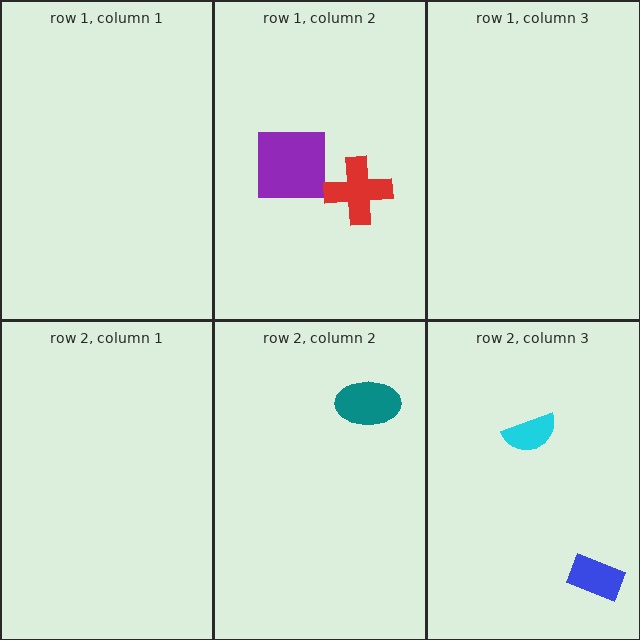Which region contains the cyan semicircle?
The row 2, column 3 region.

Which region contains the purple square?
The row 1, column 2 region.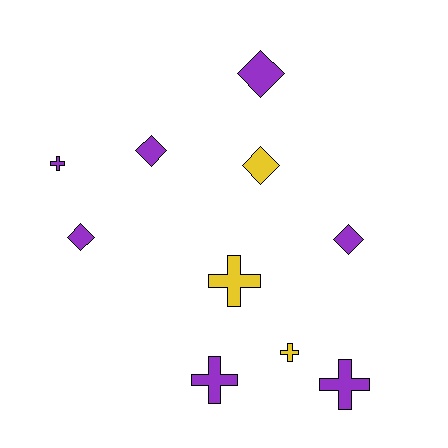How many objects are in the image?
There are 10 objects.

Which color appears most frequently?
Purple, with 7 objects.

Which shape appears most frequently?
Diamond, with 5 objects.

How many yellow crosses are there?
There are 2 yellow crosses.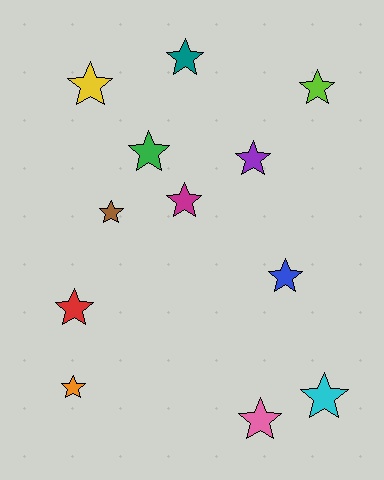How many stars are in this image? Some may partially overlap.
There are 12 stars.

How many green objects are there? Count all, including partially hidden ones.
There is 1 green object.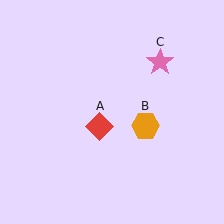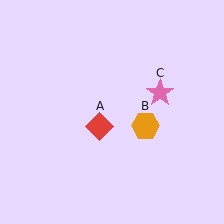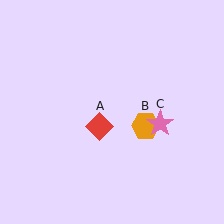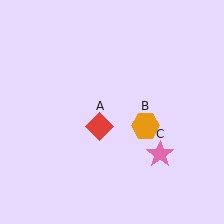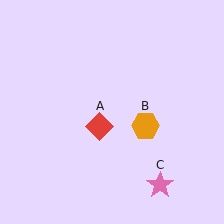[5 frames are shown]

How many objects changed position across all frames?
1 object changed position: pink star (object C).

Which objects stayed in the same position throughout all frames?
Red diamond (object A) and orange hexagon (object B) remained stationary.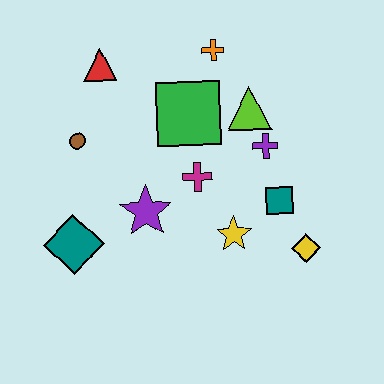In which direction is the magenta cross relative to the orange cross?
The magenta cross is below the orange cross.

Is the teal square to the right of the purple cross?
Yes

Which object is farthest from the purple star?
The orange cross is farthest from the purple star.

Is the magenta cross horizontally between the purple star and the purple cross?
Yes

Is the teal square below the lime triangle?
Yes